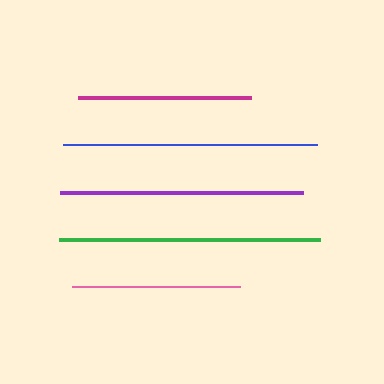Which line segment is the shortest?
The pink line is the shortest at approximately 168 pixels.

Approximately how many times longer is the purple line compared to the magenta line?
The purple line is approximately 1.4 times the length of the magenta line.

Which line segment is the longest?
The green line is the longest at approximately 262 pixels.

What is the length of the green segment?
The green segment is approximately 262 pixels long.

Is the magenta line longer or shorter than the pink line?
The magenta line is longer than the pink line.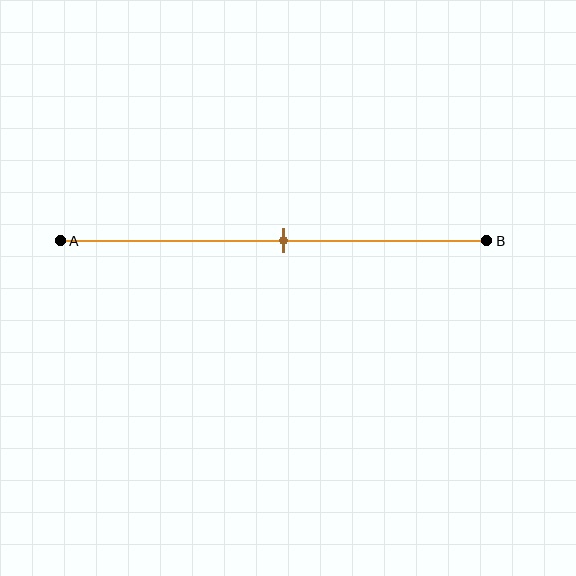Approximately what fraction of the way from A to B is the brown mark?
The brown mark is approximately 50% of the way from A to B.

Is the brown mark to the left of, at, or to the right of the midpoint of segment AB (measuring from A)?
The brown mark is approximately at the midpoint of segment AB.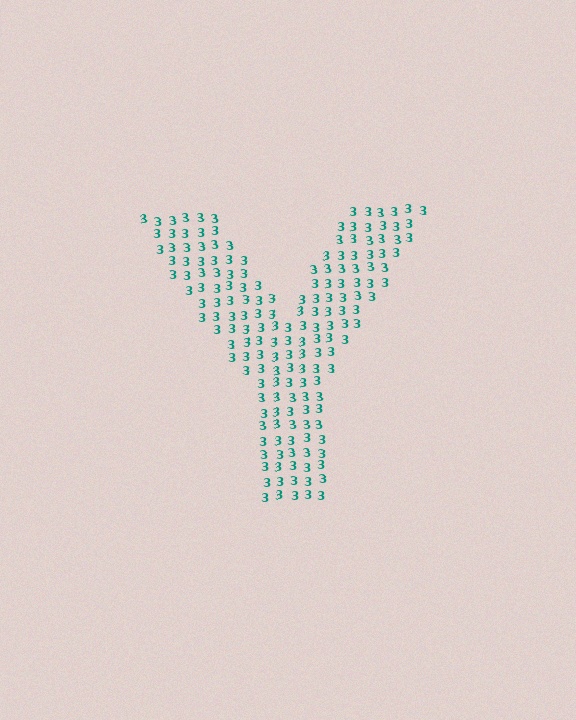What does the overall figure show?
The overall figure shows the letter Y.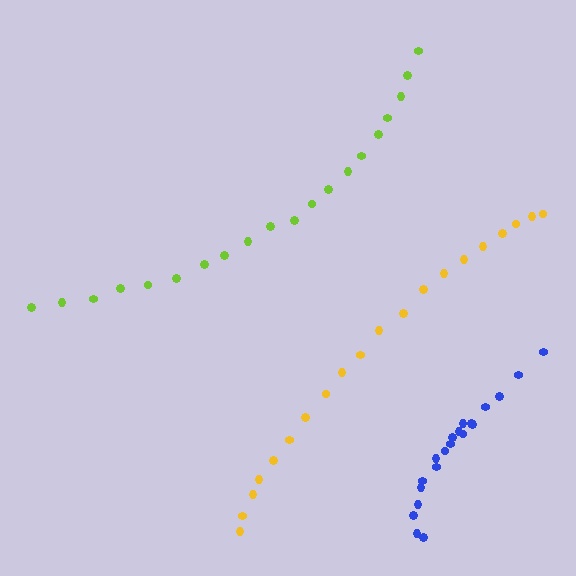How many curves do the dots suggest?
There are 3 distinct paths.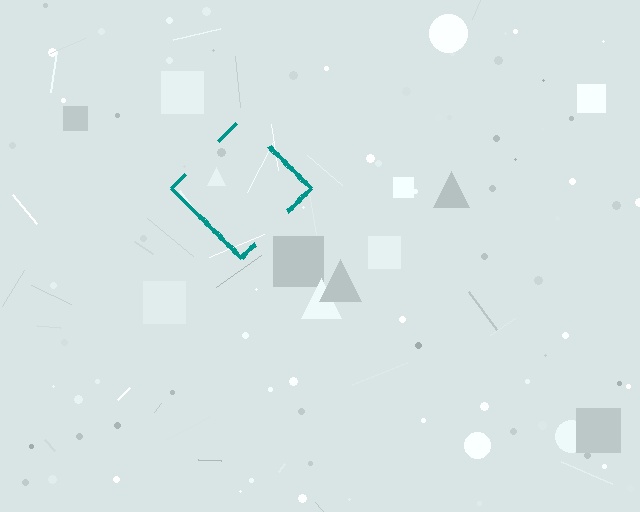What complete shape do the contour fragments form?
The contour fragments form a diamond.